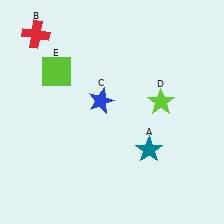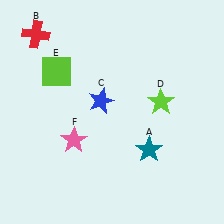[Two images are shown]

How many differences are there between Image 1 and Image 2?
There is 1 difference between the two images.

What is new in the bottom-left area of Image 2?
A pink star (F) was added in the bottom-left area of Image 2.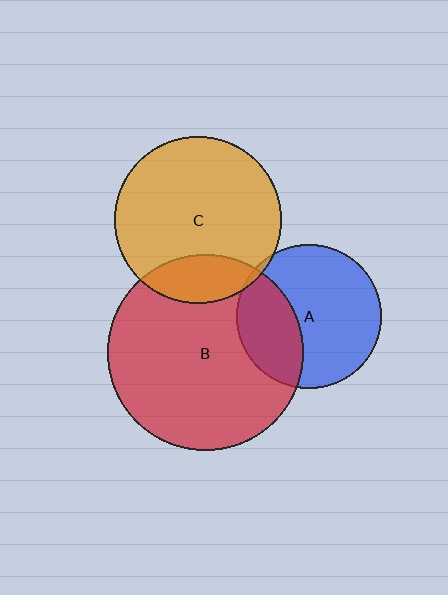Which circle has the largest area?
Circle B (red).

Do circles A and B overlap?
Yes.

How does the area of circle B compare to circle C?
Approximately 1.4 times.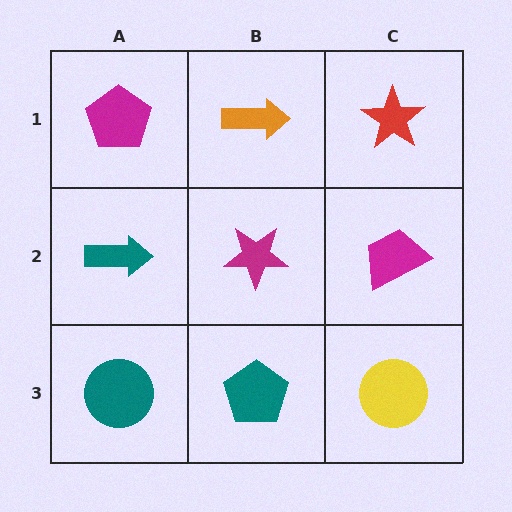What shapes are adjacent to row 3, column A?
A teal arrow (row 2, column A), a teal pentagon (row 3, column B).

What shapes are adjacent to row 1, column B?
A magenta star (row 2, column B), a magenta pentagon (row 1, column A), a red star (row 1, column C).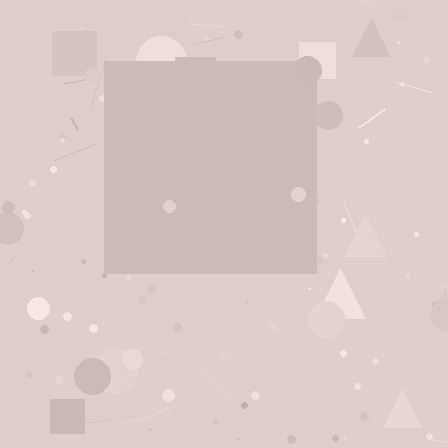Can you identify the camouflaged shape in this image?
The camouflaged shape is a square.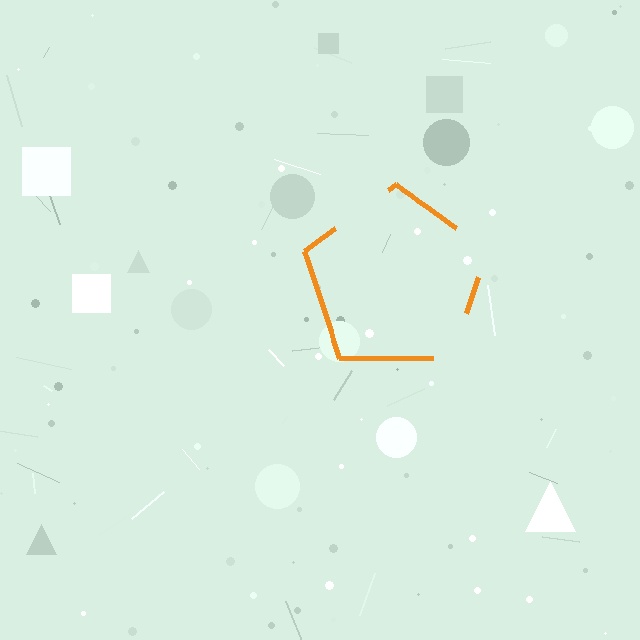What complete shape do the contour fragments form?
The contour fragments form a pentagon.